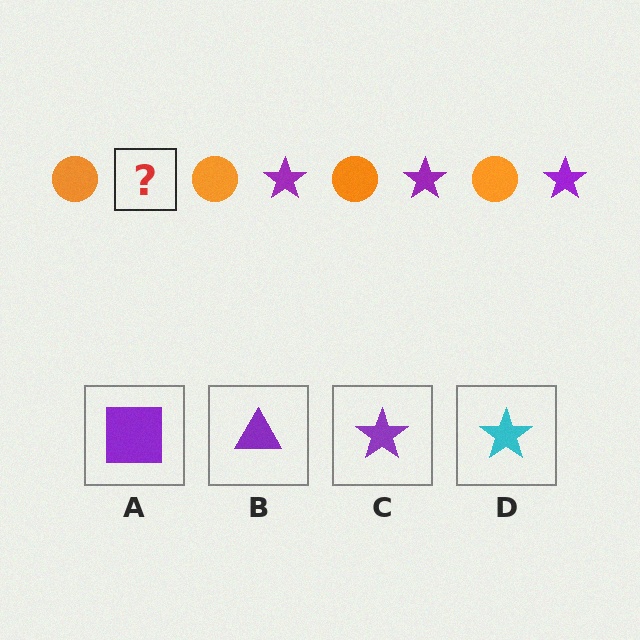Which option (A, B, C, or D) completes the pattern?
C.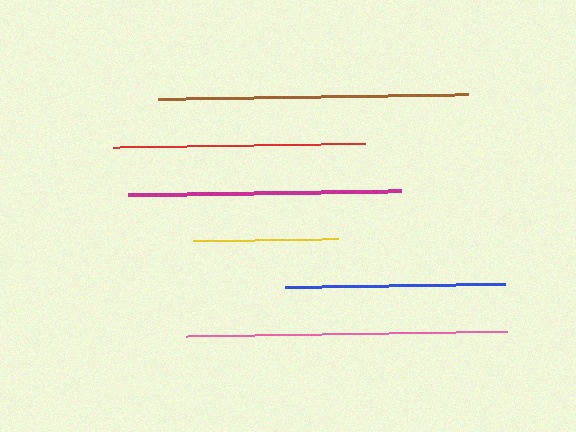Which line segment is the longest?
The pink line is the longest at approximately 320 pixels.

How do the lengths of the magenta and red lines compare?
The magenta and red lines are approximately the same length.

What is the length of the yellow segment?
The yellow segment is approximately 145 pixels long.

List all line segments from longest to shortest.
From longest to shortest: pink, brown, magenta, red, blue, yellow.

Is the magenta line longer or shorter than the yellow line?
The magenta line is longer than the yellow line.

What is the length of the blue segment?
The blue segment is approximately 220 pixels long.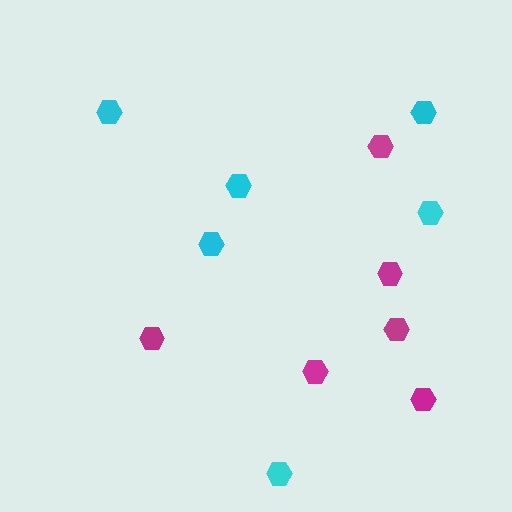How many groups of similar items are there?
There are 2 groups: one group of cyan hexagons (6) and one group of magenta hexagons (6).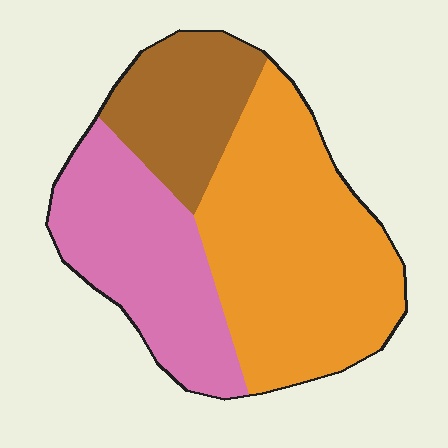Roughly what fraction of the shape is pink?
Pink covers 31% of the shape.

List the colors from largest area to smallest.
From largest to smallest: orange, pink, brown.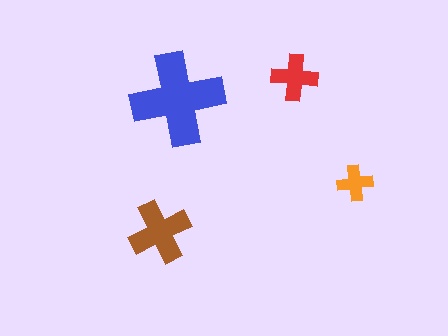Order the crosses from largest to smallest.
the blue one, the brown one, the red one, the orange one.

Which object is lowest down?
The brown cross is bottommost.